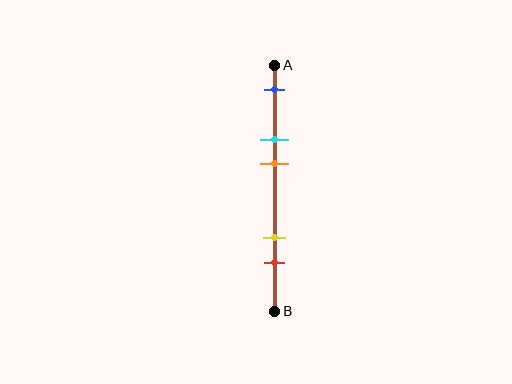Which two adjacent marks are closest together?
The cyan and orange marks are the closest adjacent pair.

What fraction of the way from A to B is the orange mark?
The orange mark is approximately 40% (0.4) of the way from A to B.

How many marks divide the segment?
There are 5 marks dividing the segment.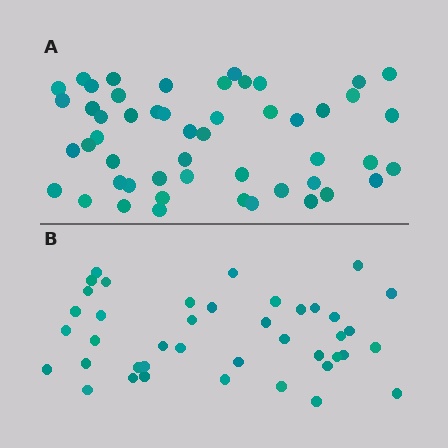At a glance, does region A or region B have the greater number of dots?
Region A (the top region) has more dots.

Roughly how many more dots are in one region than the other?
Region A has roughly 10 or so more dots than region B.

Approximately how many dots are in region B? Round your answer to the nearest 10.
About 40 dots. (The exact count is 41, which rounds to 40.)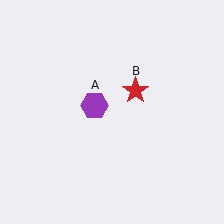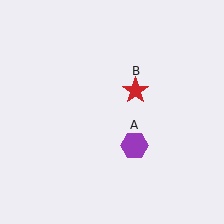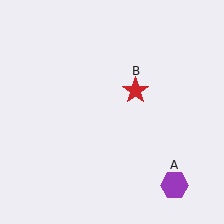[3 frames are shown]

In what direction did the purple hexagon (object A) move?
The purple hexagon (object A) moved down and to the right.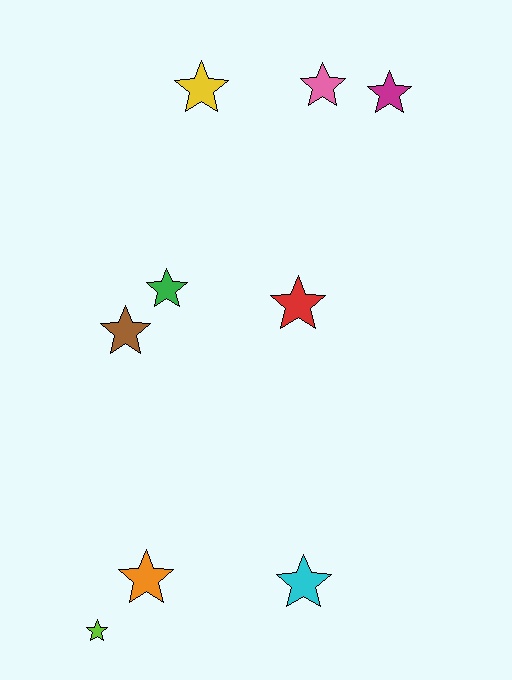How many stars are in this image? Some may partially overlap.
There are 9 stars.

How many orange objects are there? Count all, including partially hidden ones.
There is 1 orange object.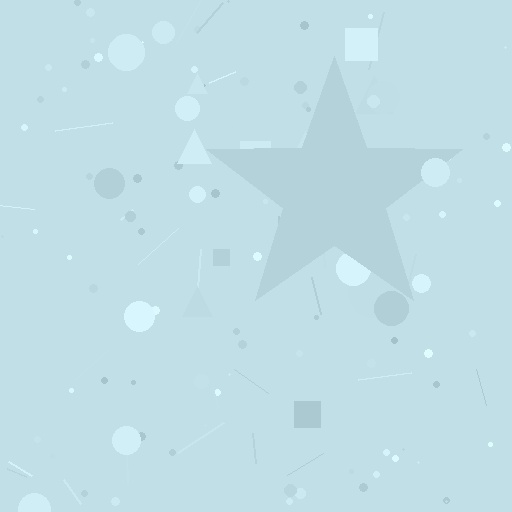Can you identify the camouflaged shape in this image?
The camouflaged shape is a star.